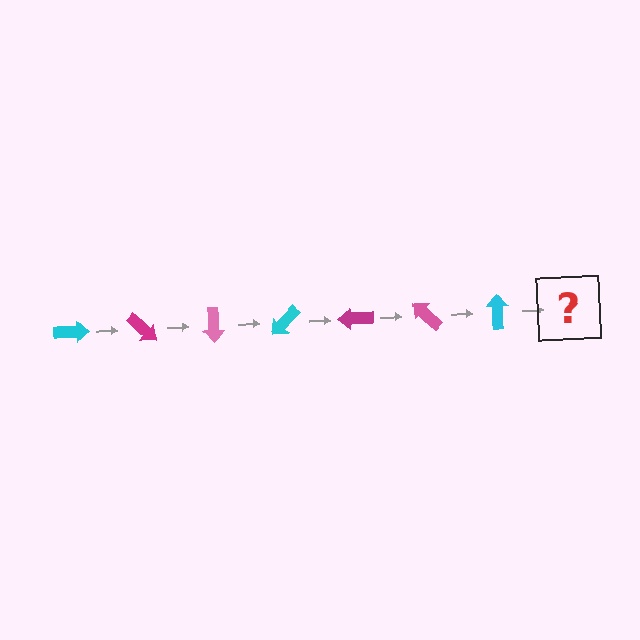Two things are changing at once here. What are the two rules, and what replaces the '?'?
The two rules are that it rotates 45 degrees each step and the color cycles through cyan, magenta, and pink. The '?' should be a magenta arrow, rotated 315 degrees from the start.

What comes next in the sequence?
The next element should be a magenta arrow, rotated 315 degrees from the start.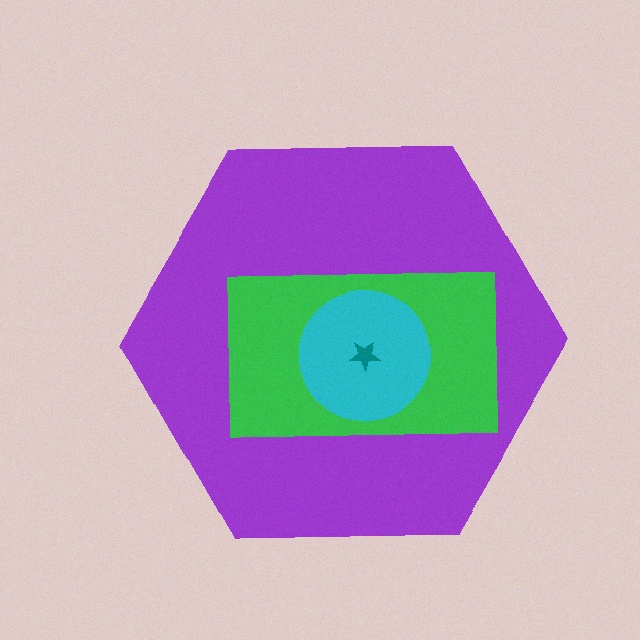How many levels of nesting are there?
4.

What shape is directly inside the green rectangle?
The cyan circle.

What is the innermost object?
The teal star.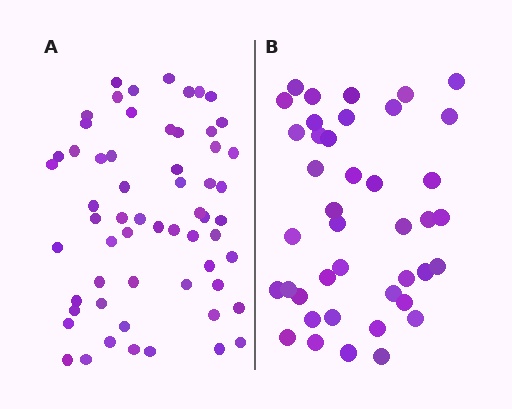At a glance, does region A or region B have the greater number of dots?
Region A (the left region) has more dots.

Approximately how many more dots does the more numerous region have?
Region A has approximately 20 more dots than region B.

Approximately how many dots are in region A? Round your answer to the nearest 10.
About 60 dots.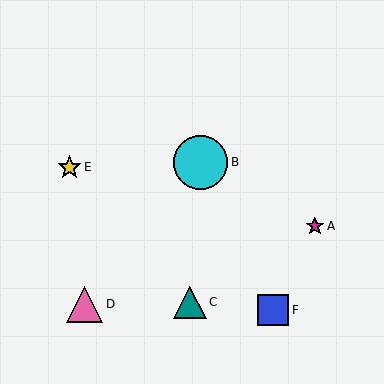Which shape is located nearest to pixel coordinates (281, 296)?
The blue square (labeled F) at (273, 310) is nearest to that location.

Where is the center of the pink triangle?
The center of the pink triangle is at (84, 304).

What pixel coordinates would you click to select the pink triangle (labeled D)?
Click at (84, 304) to select the pink triangle D.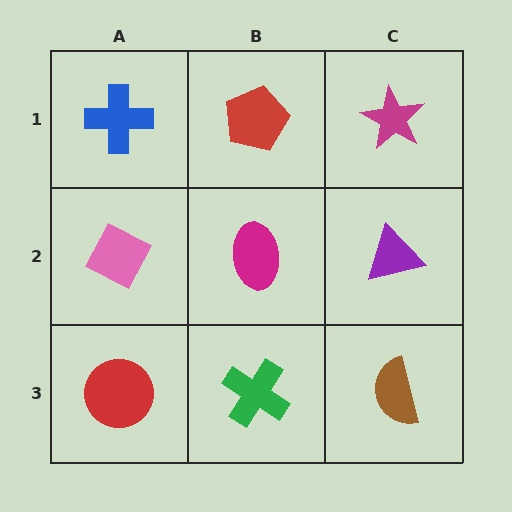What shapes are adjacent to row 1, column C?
A purple triangle (row 2, column C), a red pentagon (row 1, column B).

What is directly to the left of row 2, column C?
A magenta ellipse.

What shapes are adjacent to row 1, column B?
A magenta ellipse (row 2, column B), a blue cross (row 1, column A), a magenta star (row 1, column C).